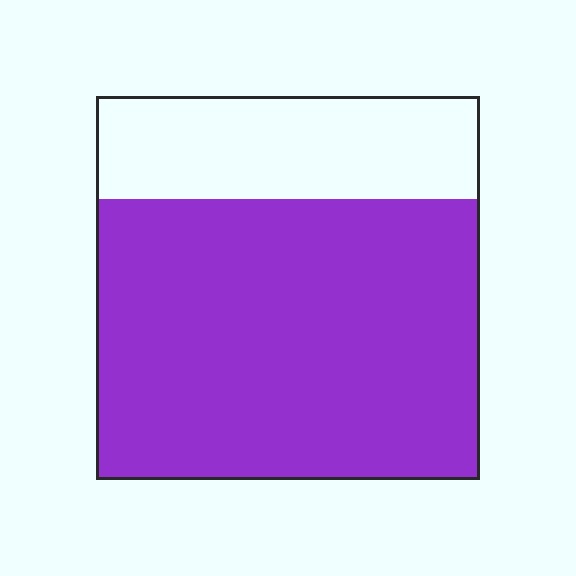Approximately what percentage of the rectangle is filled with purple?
Approximately 75%.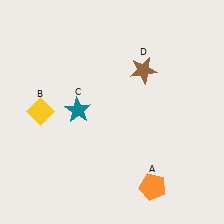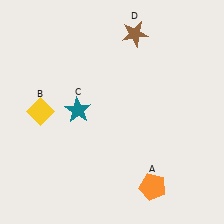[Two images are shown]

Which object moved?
The brown star (D) moved up.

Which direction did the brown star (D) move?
The brown star (D) moved up.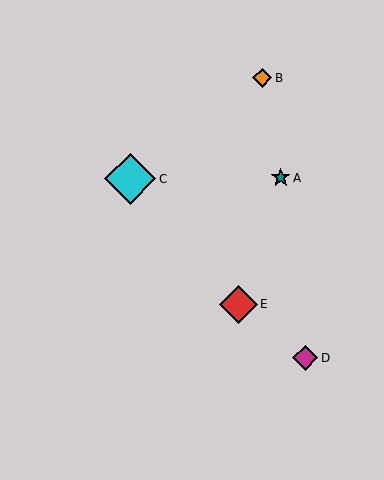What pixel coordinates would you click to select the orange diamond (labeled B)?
Click at (262, 78) to select the orange diamond B.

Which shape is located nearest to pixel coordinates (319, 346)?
The magenta diamond (labeled D) at (305, 358) is nearest to that location.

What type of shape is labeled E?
Shape E is a red diamond.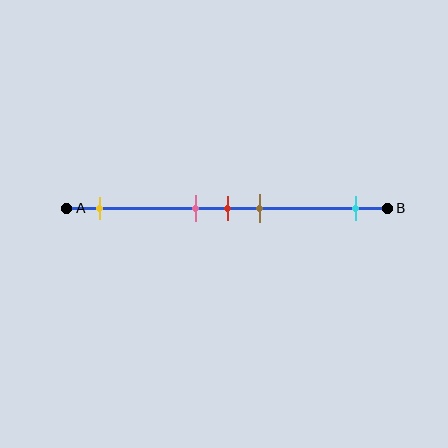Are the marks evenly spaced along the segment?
No, the marks are not evenly spaced.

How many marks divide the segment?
There are 5 marks dividing the segment.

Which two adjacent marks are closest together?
The pink and red marks are the closest adjacent pair.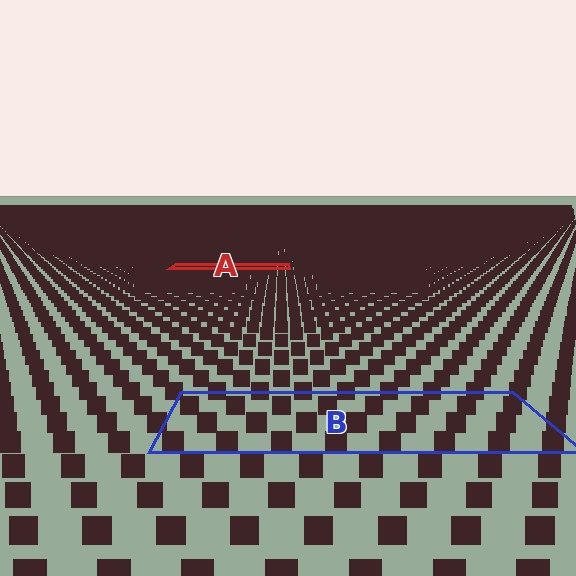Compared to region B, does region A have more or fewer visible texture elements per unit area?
Region A has more texture elements per unit area — they are packed more densely because it is farther away.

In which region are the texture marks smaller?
The texture marks are smaller in region A, because it is farther away.